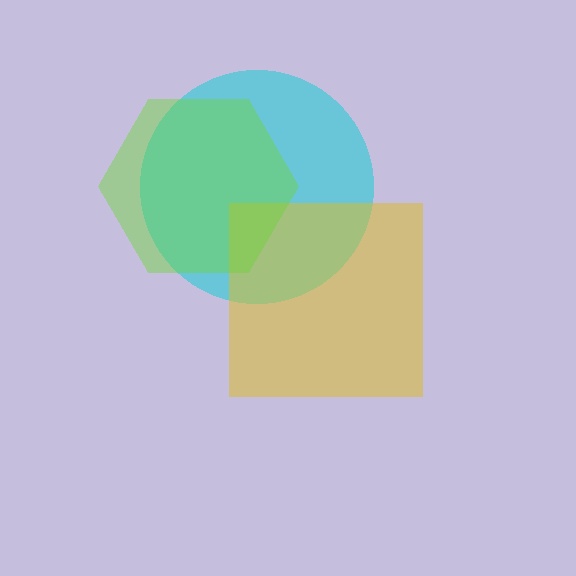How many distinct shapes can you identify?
There are 3 distinct shapes: a cyan circle, a yellow square, a lime hexagon.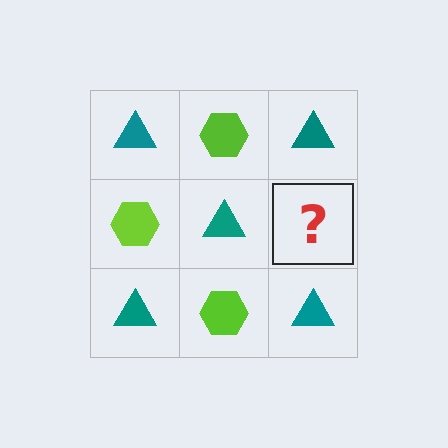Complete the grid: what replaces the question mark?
The question mark should be replaced with a lime hexagon.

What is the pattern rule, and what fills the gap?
The rule is that it alternates teal triangle and lime hexagon in a checkerboard pattern. The gap should be filled with a lime hexagon.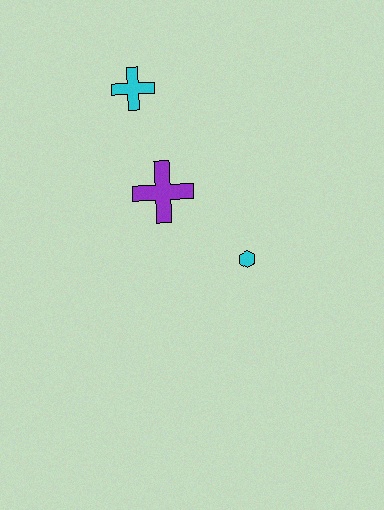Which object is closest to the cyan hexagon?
The purple cross is closest to the cyan hexagon.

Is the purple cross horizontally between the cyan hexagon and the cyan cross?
Yes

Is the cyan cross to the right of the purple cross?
No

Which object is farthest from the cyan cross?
The cyan hexagon is farthest from the cyan cross.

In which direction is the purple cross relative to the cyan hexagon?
The purple cross is to the left of the cyan hexagon.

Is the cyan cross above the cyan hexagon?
Yes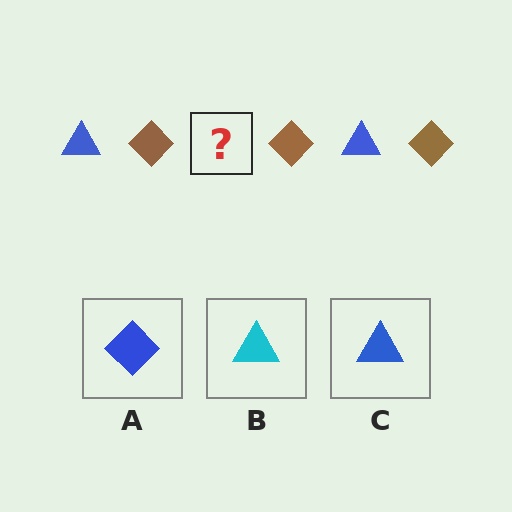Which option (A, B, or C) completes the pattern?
C.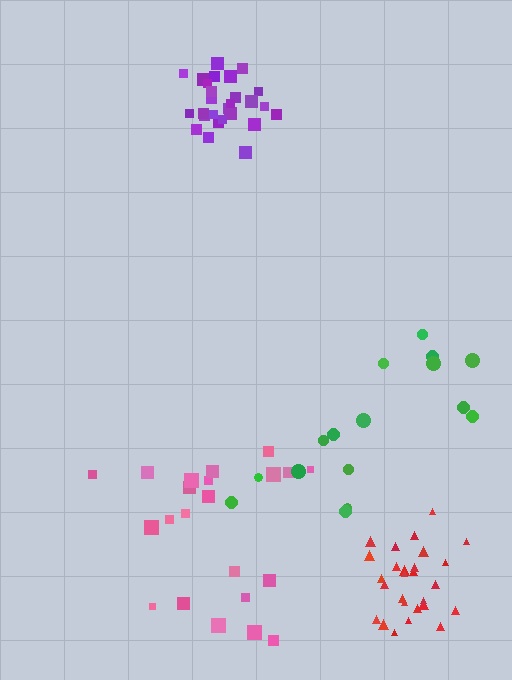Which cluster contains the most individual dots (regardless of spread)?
Purple (28).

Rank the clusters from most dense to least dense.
purple, red, pink, green.